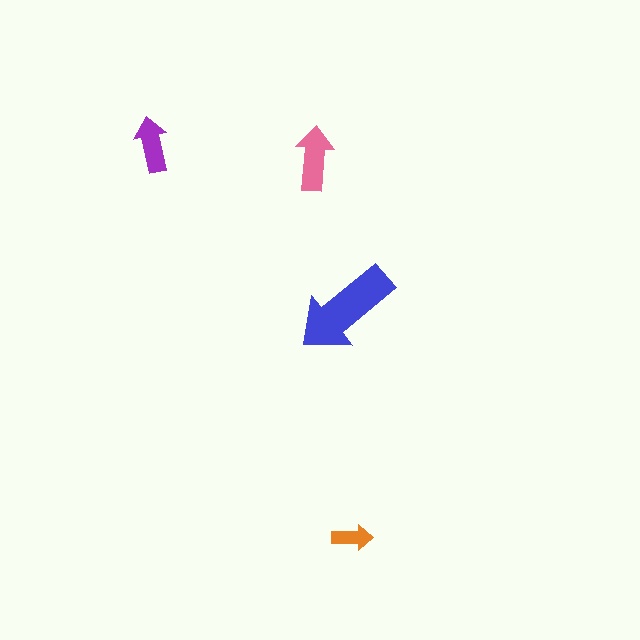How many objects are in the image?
There are 4 objects in the image.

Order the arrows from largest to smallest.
the blue one, the pink one, the purple one, the orange one.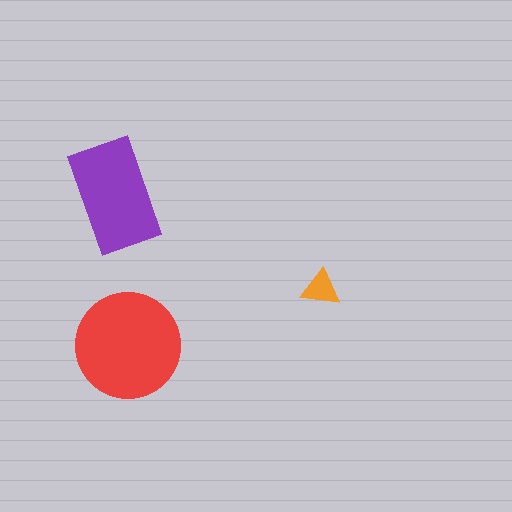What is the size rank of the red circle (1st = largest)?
1st.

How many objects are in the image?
There are 3 objects in the image.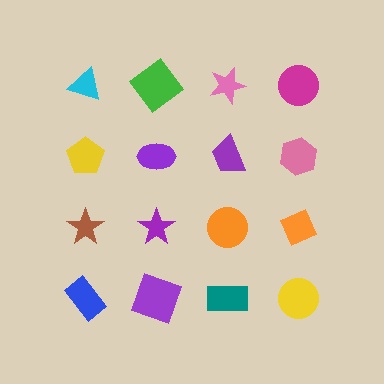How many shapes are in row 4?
4 shapes.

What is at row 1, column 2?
A green diamond.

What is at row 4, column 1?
A blue rectangle.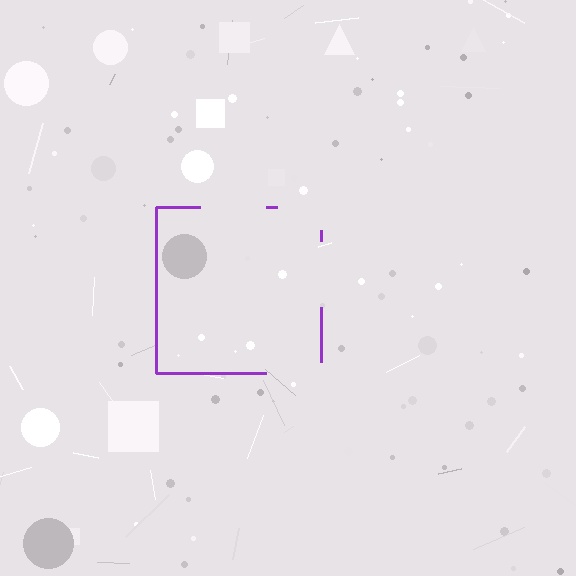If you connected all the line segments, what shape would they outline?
They would outline a square.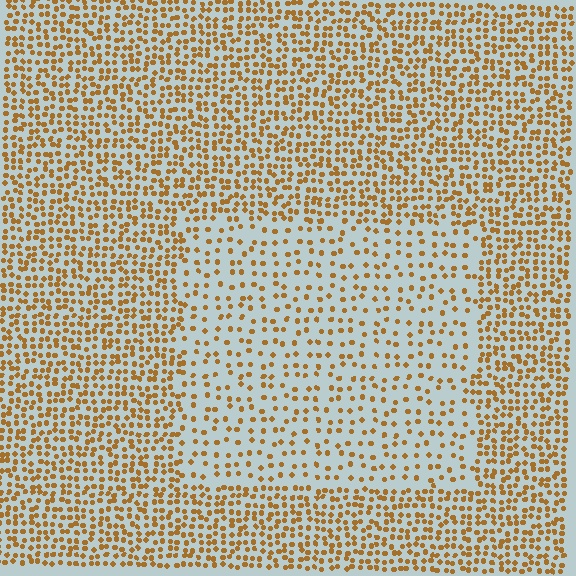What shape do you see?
I see a rectangle.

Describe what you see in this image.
The image contains small brown elements arranged at two different densities. A rectangle-shaped region is visible where the elements are less densely packed than the surrounding area.